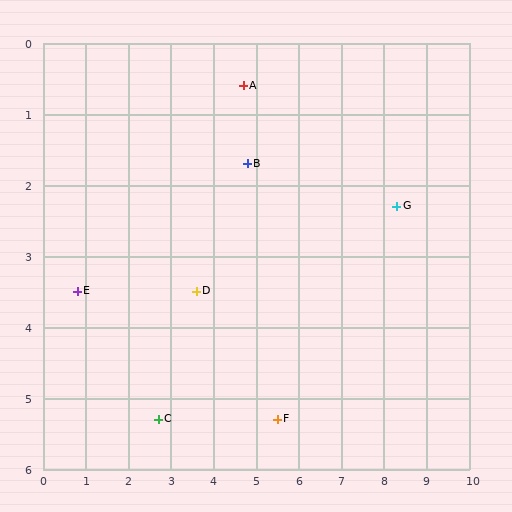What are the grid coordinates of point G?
Point G is at approximately (8.3, 2.3).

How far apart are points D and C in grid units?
Points D and C are about 2.0 grid units apart.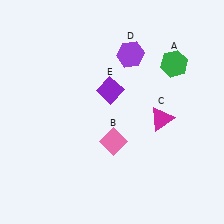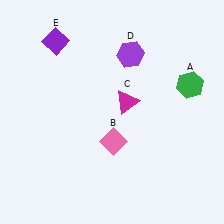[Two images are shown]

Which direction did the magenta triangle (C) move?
The magenta triangle (C) moved left.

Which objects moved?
The objects that moved are: the green hexagon (A), the magenta triangle (C), the purple diamond (E).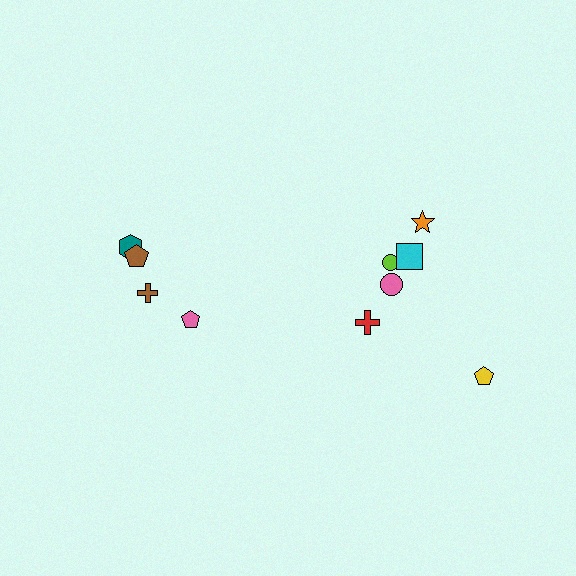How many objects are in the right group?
There are 6 objects.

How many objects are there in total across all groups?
There are 10 objects.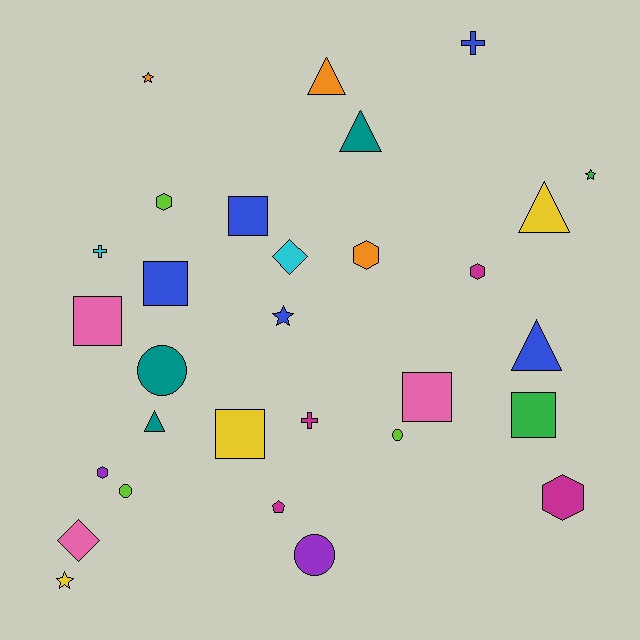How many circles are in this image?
There are 4 circles.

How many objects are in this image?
There are 30 objects.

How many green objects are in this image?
There are 2 green objects.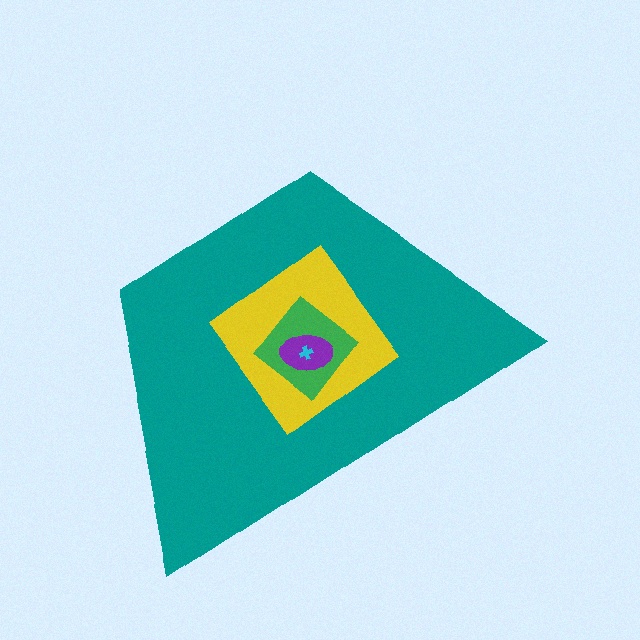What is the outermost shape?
The teal trapezoid.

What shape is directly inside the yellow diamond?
The green diamond.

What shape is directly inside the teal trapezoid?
The yellow diamond.